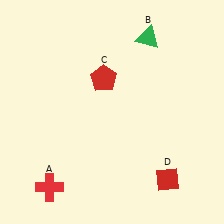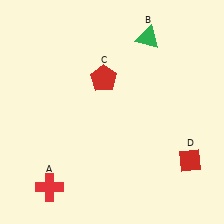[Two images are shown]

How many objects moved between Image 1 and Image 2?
1 object moved between the two images.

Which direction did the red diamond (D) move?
The red diamond (D) moved right.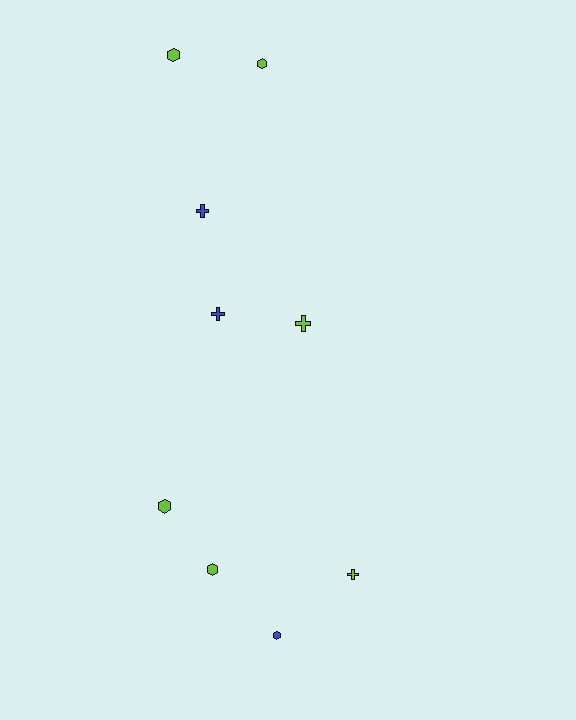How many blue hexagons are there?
There is 1 blue hexagon.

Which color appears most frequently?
Lime, with 6 objects.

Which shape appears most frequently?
Hexagon, with 5 objects.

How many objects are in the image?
There are 9 objects.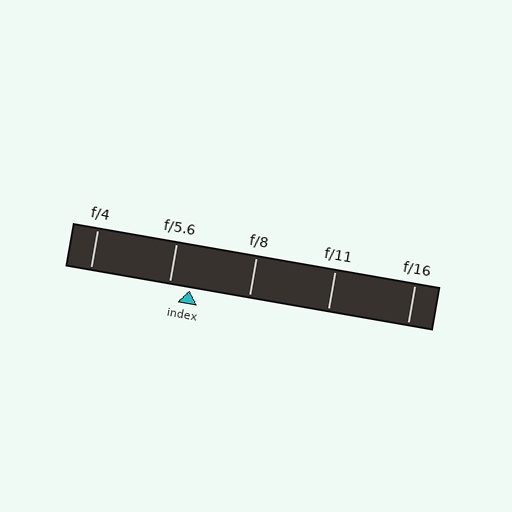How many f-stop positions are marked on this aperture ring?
There are 5 f-stop positions marked.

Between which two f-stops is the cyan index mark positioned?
The index mark is between f/5.6 and f/8.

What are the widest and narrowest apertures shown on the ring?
The widest aperture shown is f/4 and the narrowest is f/16.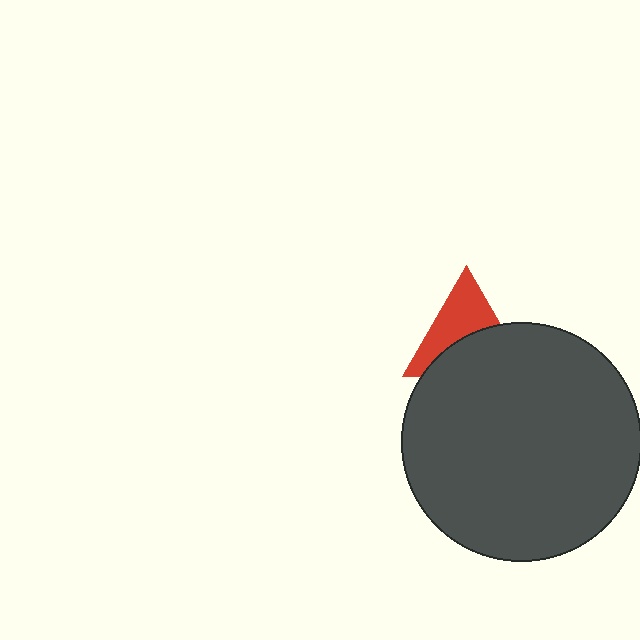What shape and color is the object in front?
The object in front is a dark gray circle.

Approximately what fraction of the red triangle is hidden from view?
Roughly 50% of the red triangle is hidden behind the dark gray circle.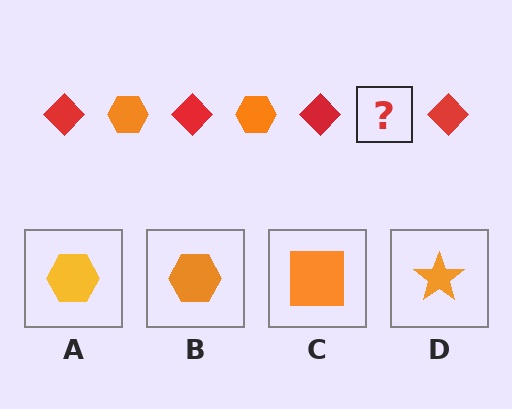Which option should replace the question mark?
Option B.